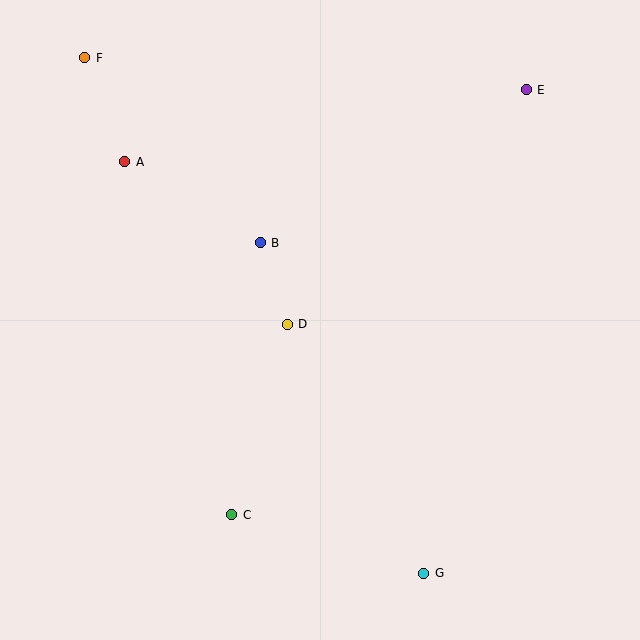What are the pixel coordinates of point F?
Point F is at (85, 58).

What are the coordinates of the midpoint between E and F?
The midpoint between E and F is at (305, 74).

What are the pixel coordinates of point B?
Point B is at (260, 243).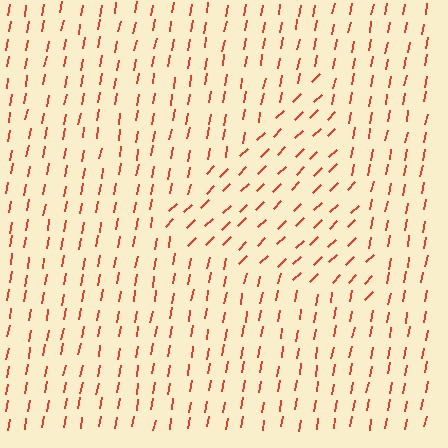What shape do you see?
I see a triangle.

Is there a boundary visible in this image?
Yes, there is a texture boundary formed by a change in line orientation.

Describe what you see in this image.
The image is filled with small red line segments. A triangle region in the image has lines oriented differently from the surrounding lines, creating a visible texture boundary.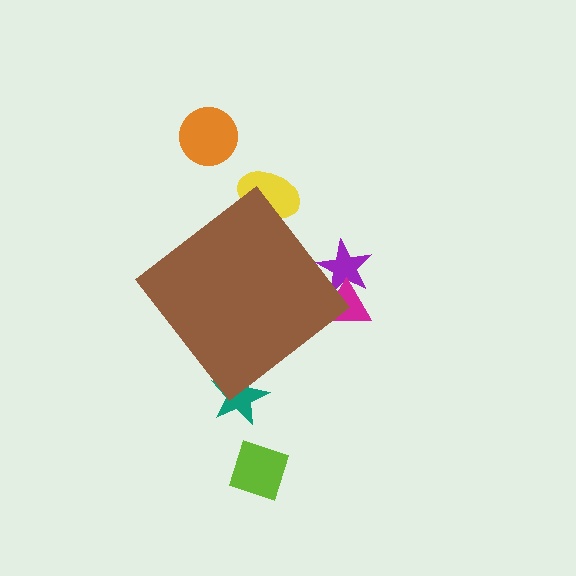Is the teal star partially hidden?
Yes, the teal star is partially hidden behind the brown diamond.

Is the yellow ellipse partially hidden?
Yes, the yellow ellipse is partially hidden behind the brown diamond.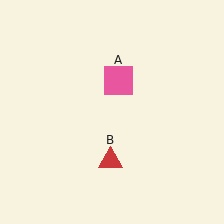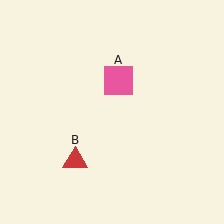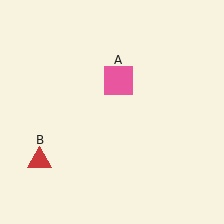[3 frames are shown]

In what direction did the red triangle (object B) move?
The red triangle (object B) moved left.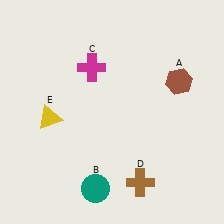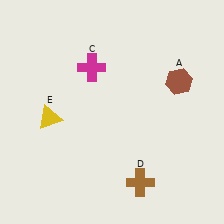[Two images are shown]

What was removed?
The teal circle (B) was removed in Image 2.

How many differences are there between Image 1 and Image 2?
There is 1 difference between the two images.